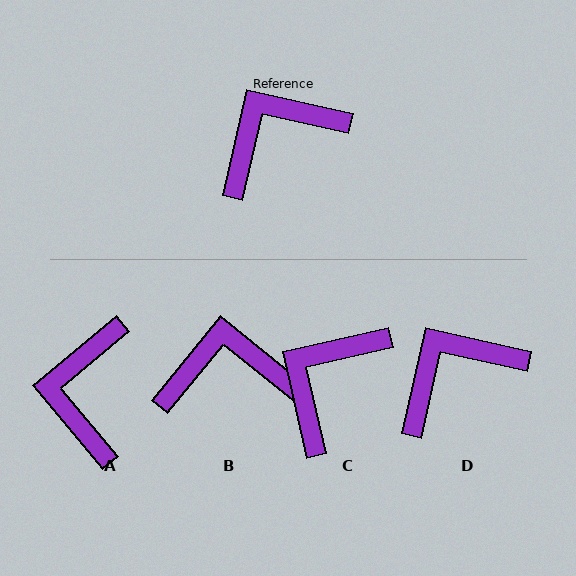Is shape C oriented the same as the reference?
No, it is off by about 26 degrees.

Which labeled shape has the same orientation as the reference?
D.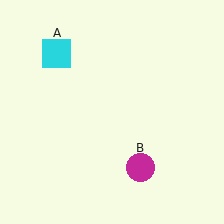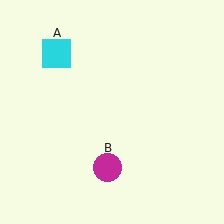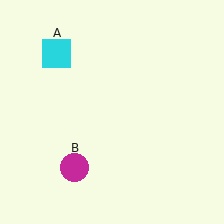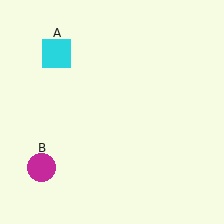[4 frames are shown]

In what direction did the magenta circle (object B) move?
The magenta circle (object B) moved left.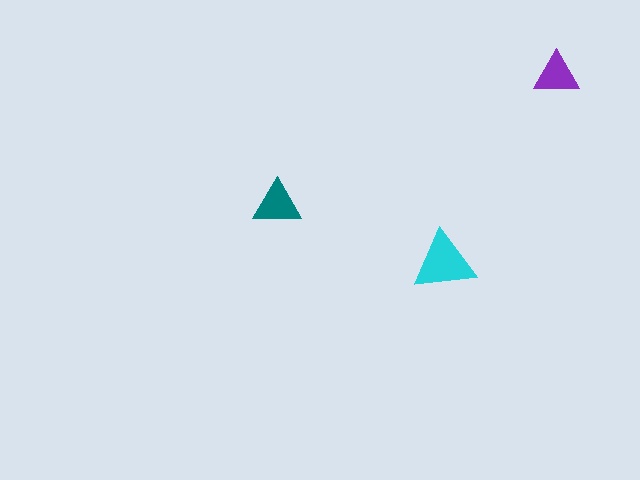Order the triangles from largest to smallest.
the cyan one, the teal one, the purple one.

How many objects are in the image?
There are 3 objects in the image.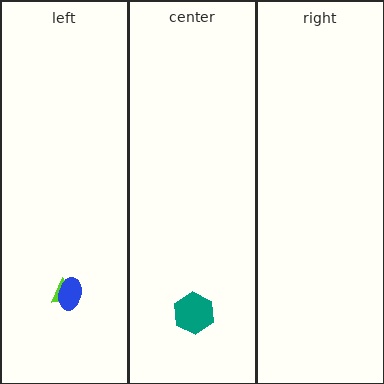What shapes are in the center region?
The teal hexagon.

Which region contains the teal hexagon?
The center region.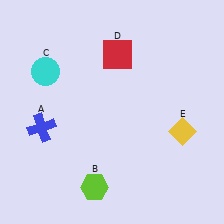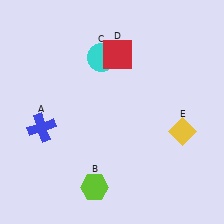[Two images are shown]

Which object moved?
The cyan circle (C) moved right.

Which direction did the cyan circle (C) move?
The cyan circle (C) moved right.